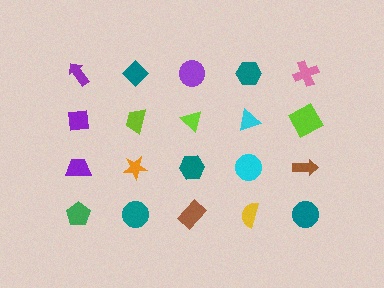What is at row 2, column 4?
A cyan triangle.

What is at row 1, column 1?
A purple arrow.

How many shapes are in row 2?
5 shapes.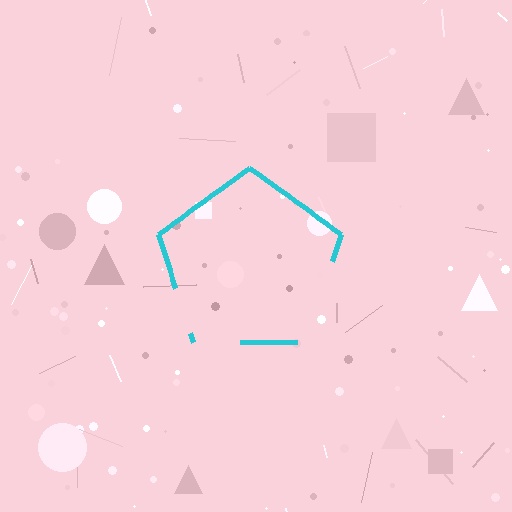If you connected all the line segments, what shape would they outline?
They would outline a pentagon.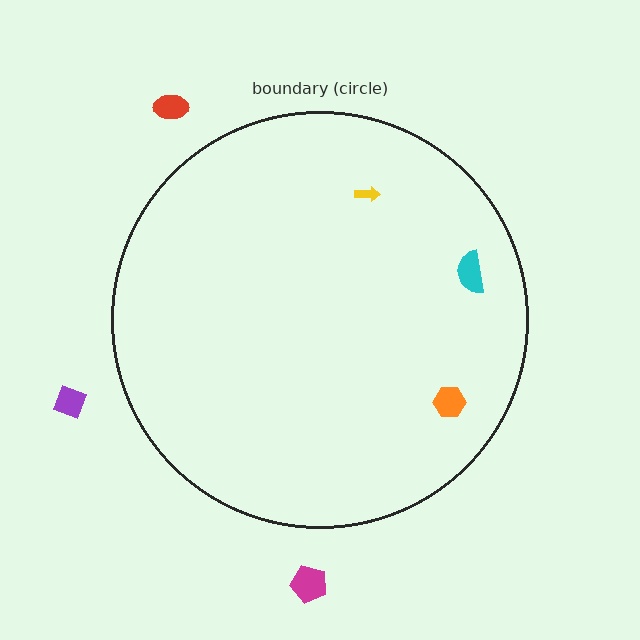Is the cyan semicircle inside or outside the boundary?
Inside.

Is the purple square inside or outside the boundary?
Outside.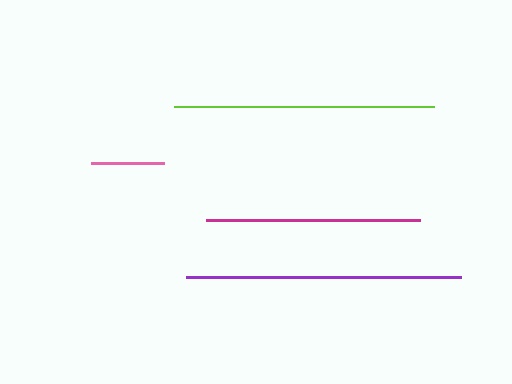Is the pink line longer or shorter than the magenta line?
The magenta line is longer than the pink line.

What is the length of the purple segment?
The purple segment is approximately 276 pixels long.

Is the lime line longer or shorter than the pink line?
The lime line is longer than the pink line.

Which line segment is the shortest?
The pink line is the shortest at approximately 73 pixels.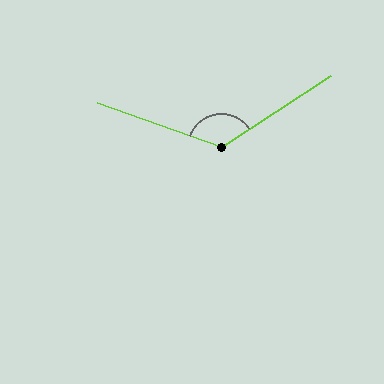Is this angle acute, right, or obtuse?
It is obtuse.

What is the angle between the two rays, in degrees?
Approximately 127 degrees.